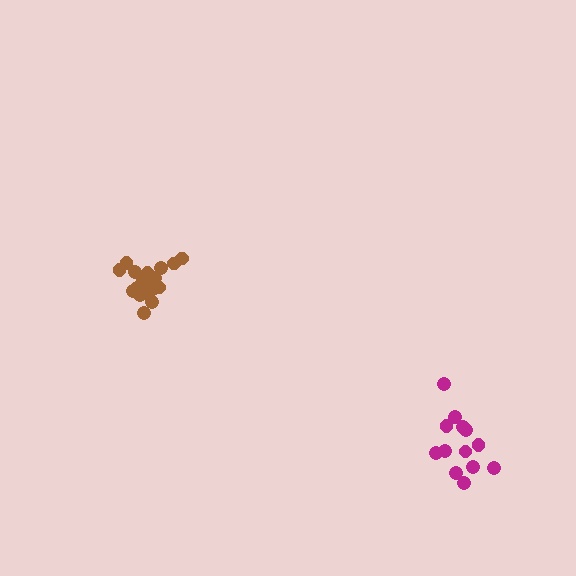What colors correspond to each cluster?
The clusters are colored: magenta, brown.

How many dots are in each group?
Group 1: 13 dots, Group 2: 17 dots (30 total).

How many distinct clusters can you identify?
There are 2 distinct clusters.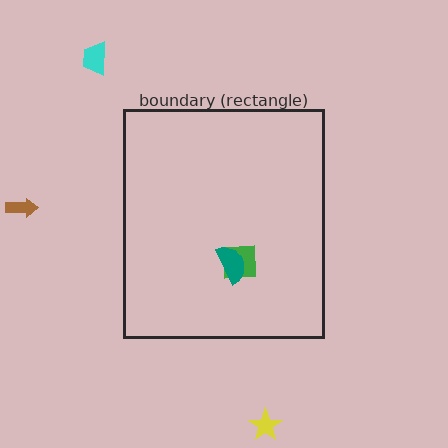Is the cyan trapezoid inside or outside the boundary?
Outside.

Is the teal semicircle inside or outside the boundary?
Inside.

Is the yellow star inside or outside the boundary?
Outside.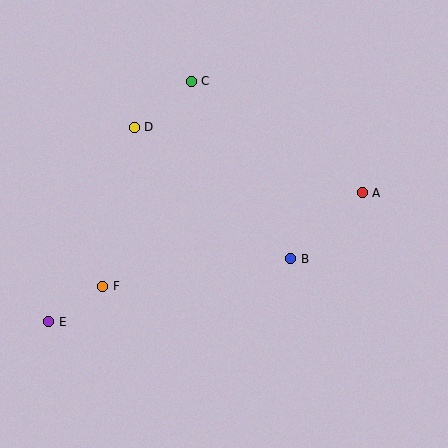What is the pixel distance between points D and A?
The distance between D and A is 238 pixels.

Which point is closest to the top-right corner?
Point A is closest to the top-right corner.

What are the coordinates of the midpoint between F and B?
The midpoint between F and B is at (197, 273).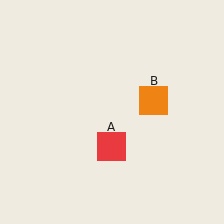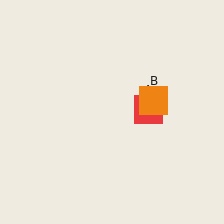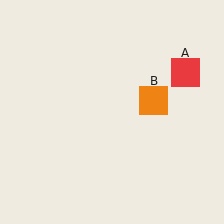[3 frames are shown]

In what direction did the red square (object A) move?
The red square (object A) moved up and to the right.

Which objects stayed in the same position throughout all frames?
Orange square (object B) remained stationary.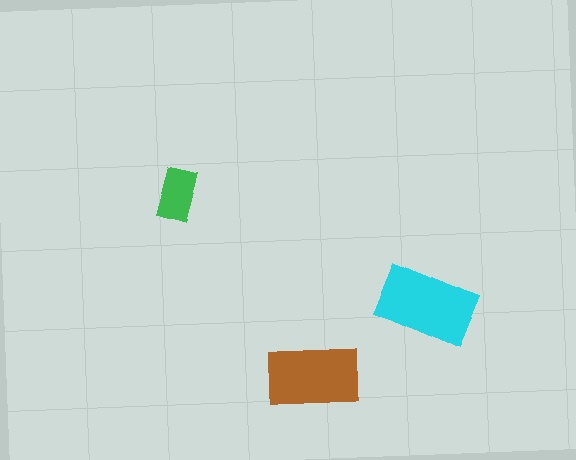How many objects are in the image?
There are 3 objects in the image.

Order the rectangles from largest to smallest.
the cyan one, the brown one, the green one.